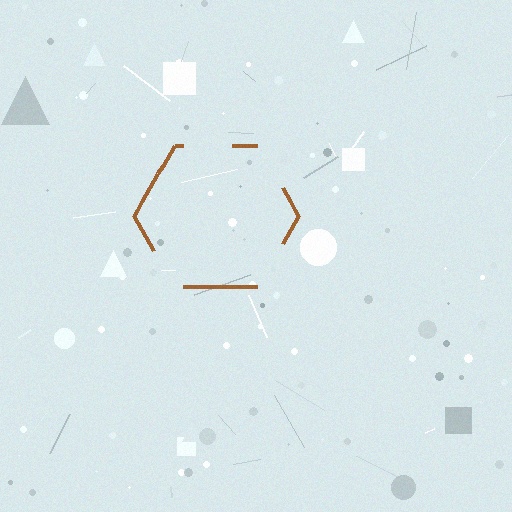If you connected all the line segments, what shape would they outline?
They would outline a hexagon.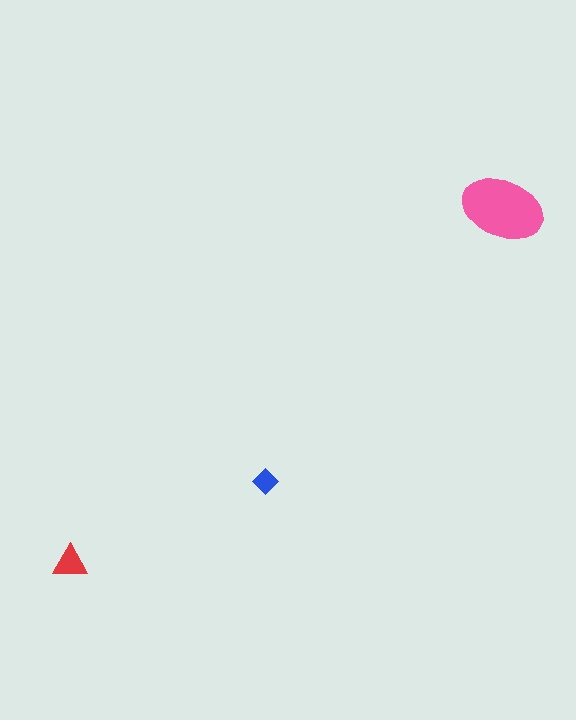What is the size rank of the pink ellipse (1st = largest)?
1st.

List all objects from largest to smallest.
The pink ellipse, the red triangle, the blue diamond.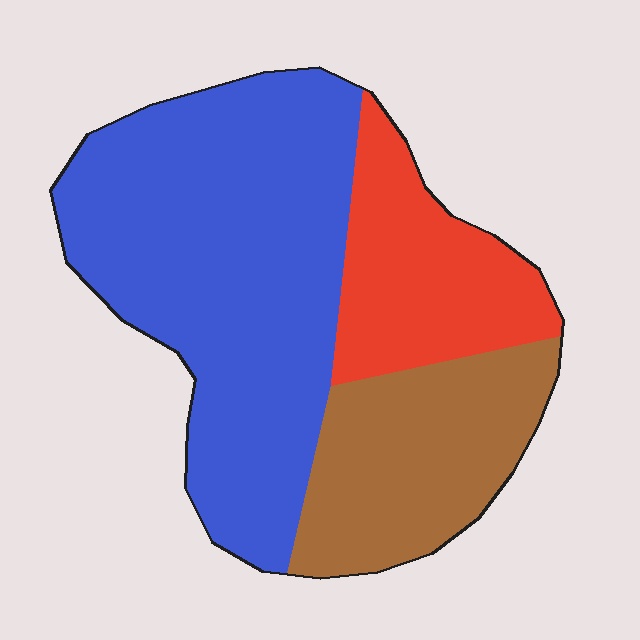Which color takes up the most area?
Blue, at roughly 55%.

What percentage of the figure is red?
Red covers roughly 20% of the figure.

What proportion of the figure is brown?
Brown covers 24% of the figure.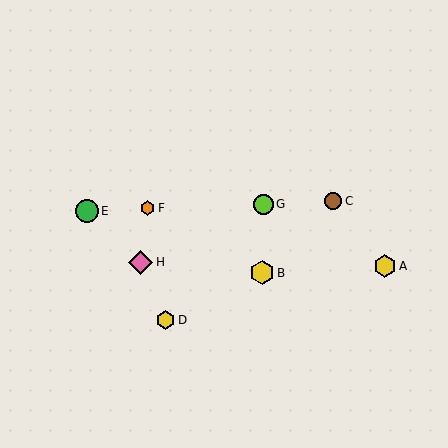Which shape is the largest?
The yellow hexagon (labeled B) is the largest.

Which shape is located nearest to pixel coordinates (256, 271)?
The yellow hexagon (labeled B) at (262, 273) is nearest to that location.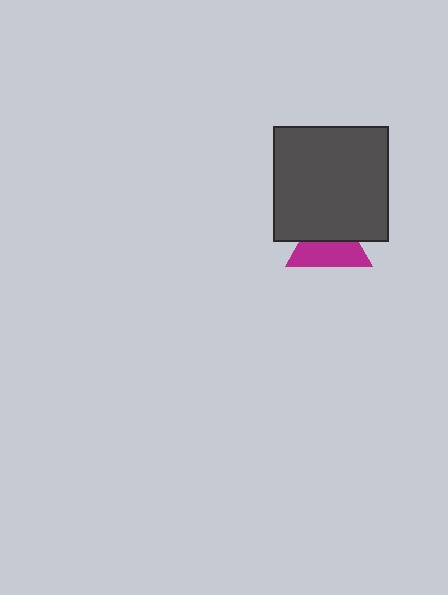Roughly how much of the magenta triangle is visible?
About half of it is visible (roughly 56%).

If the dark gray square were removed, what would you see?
You would see the complete magenta triangle.